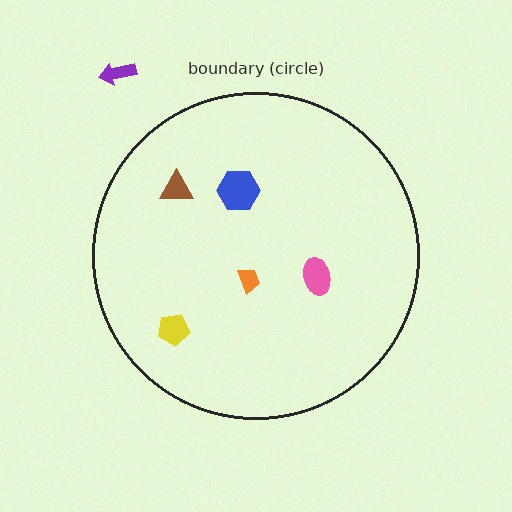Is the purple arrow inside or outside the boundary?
Outside.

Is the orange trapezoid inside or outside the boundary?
Inside.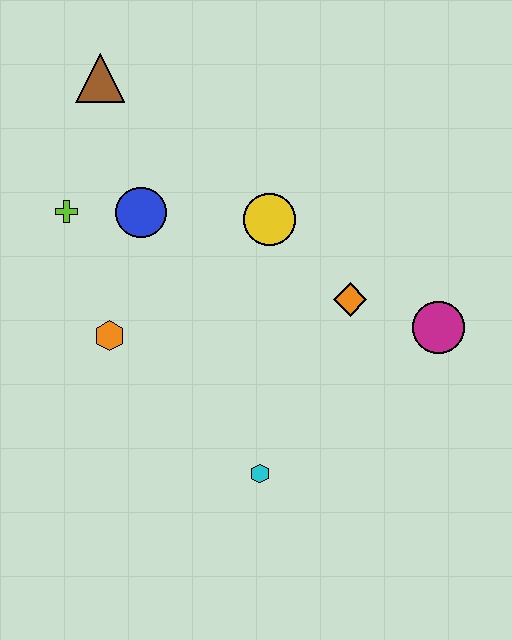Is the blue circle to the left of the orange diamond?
Yes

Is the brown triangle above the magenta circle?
Yes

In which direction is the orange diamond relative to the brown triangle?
The orange diamond is to the right of the brown triangle.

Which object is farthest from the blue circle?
The magenta circle is farthest from the blue circle.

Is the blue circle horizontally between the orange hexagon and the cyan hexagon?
Yes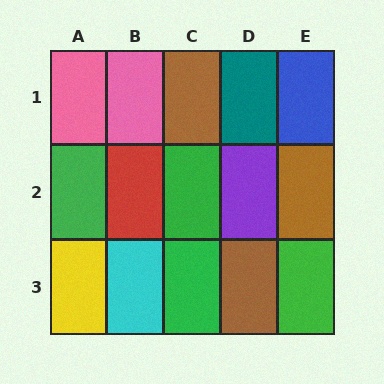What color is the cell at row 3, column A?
Yellow.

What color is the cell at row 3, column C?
Green.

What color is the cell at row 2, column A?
Green.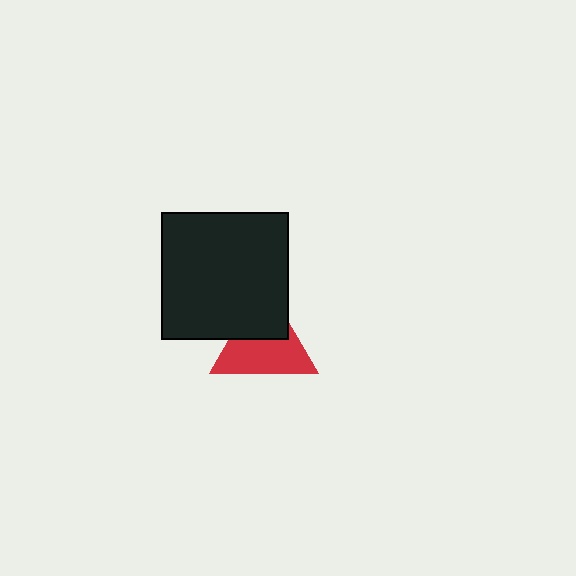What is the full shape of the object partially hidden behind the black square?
The partially hidden object is a red triangle.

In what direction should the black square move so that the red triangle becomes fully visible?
The black square should move up. That is the shortest direction to clear the overlap and leave the red triangle fully visible.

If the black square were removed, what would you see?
You would see the complete red triangle.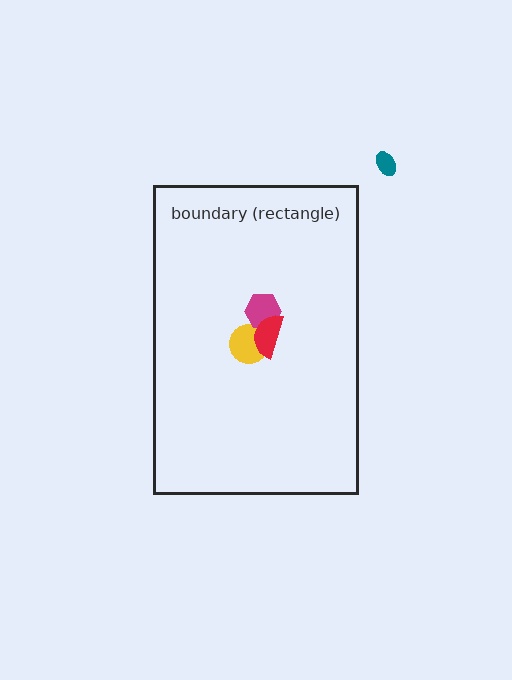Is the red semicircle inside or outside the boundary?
Inside.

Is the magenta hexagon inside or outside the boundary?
Inside.